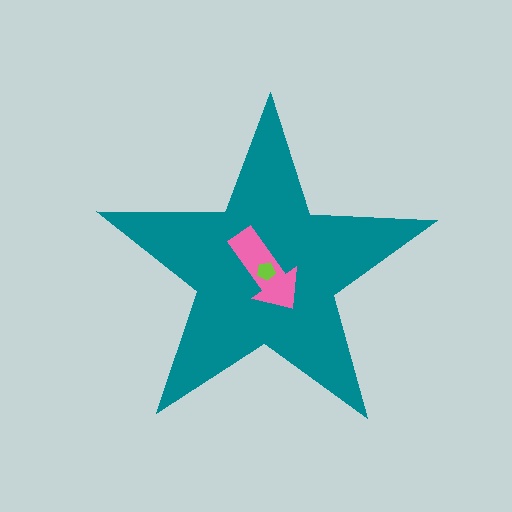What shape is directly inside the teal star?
The pink arrow.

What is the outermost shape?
The teal star.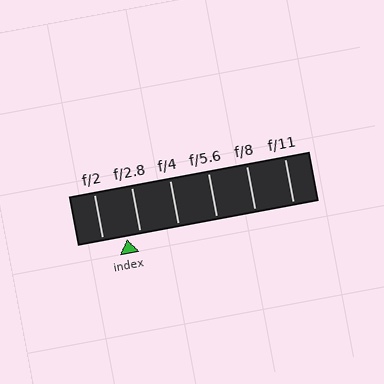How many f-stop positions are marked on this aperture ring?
There are 6 f-stop positions marked.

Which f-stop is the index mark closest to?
The index mark is closest to f/2.8.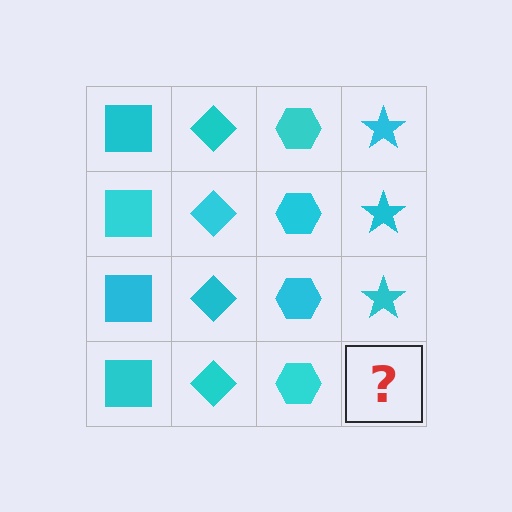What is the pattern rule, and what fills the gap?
The rule is that each column has a consistent shape. The gap should be filled with a cyan star.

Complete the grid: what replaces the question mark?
The question mark should be replaced with a cyan star.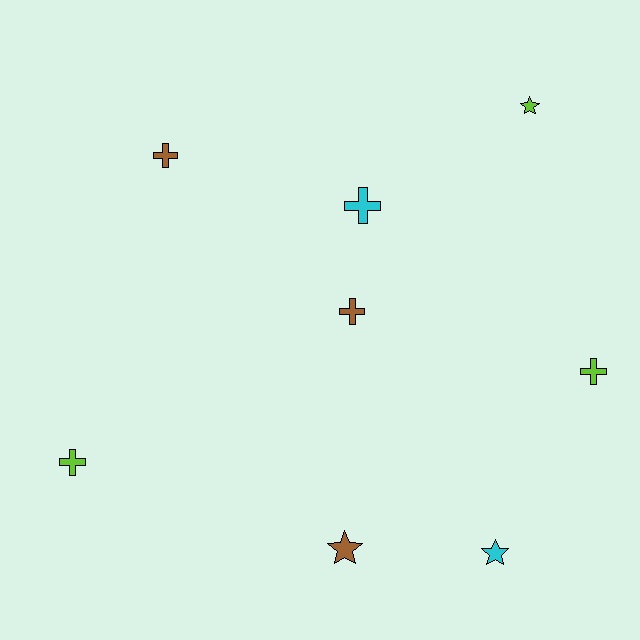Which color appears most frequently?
Lime, with 3 objects.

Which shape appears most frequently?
Cross, with 5 objects.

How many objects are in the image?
There are 8 objects.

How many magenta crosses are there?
There are no magenta crosses.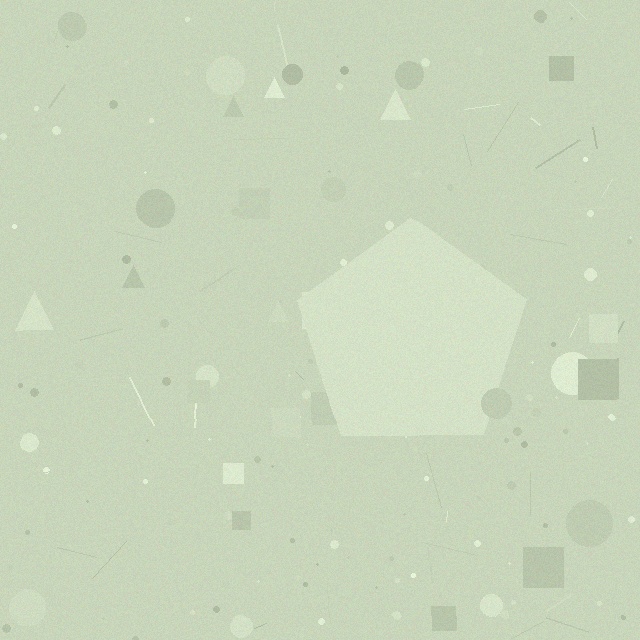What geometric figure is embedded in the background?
A pentagon is embedded in the background.